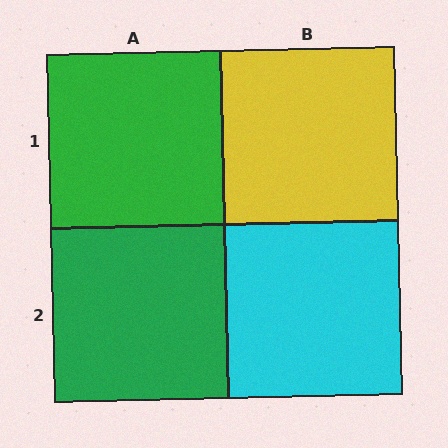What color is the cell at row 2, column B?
Cyan.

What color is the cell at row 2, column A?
Green.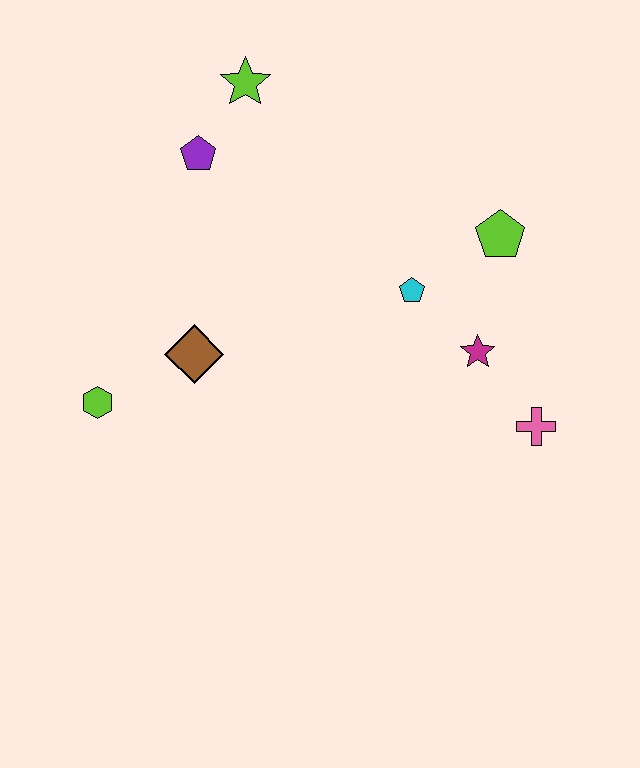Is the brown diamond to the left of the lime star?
Yes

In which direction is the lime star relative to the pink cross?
The lime star is above the pink cross.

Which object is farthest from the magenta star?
The lime hexagon is farthest from the magenta star.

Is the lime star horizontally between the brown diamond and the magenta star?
Yes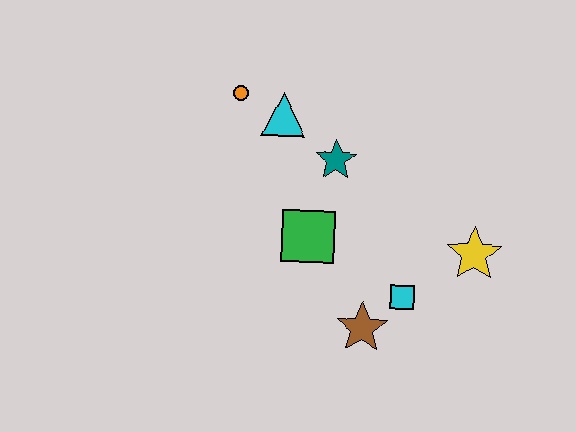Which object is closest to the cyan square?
The brown star is closest to the cyan square.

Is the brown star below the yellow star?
Yes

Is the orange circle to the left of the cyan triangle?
Yes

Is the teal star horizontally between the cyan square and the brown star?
No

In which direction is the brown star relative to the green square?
The brown star is below the green square.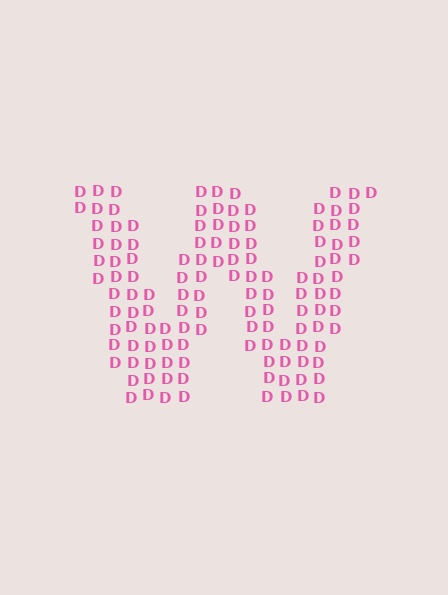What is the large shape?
The large shape is the letter W.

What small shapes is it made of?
It is made of small letter D's.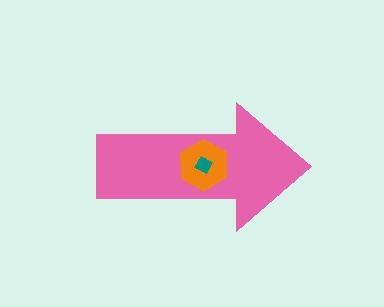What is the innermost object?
The teal square.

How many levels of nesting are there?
3.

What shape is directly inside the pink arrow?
The orange hexagon.